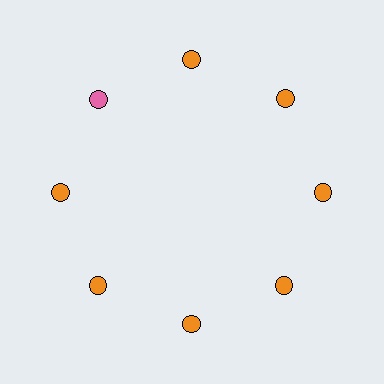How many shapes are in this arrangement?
There are 8 shapes arranged in a ring pattern.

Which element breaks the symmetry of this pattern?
The pink circle at roughly the 10 o'clock position breaks the symmetry. All other shapes are orange circles.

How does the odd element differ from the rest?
It has a different color: pink instead of orange.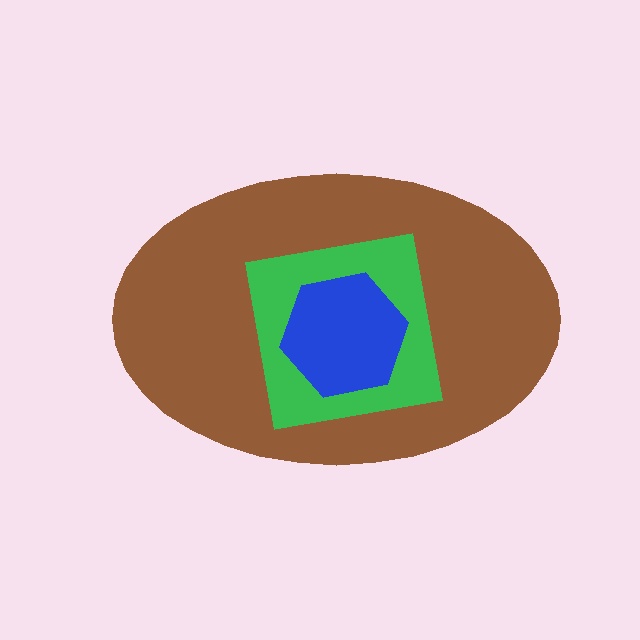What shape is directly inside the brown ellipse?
The green square.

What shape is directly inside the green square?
The blue hexagon.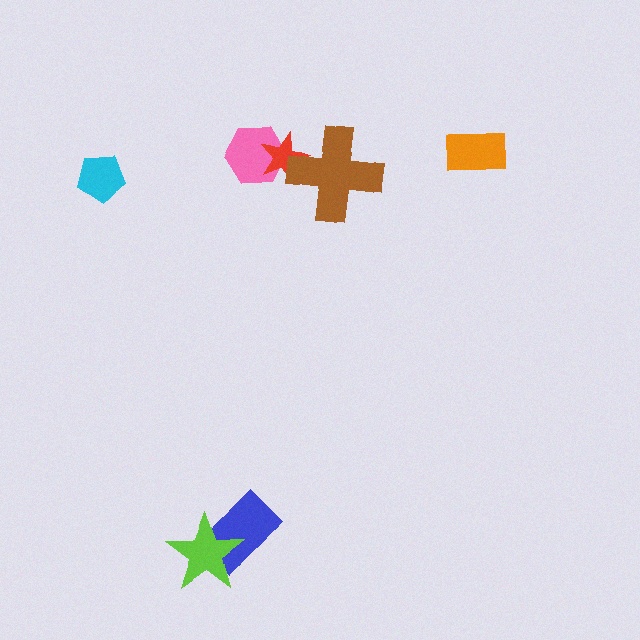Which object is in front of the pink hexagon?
The red star is in front of the pink hexagon.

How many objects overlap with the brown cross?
1 object overlaps with the brown cross.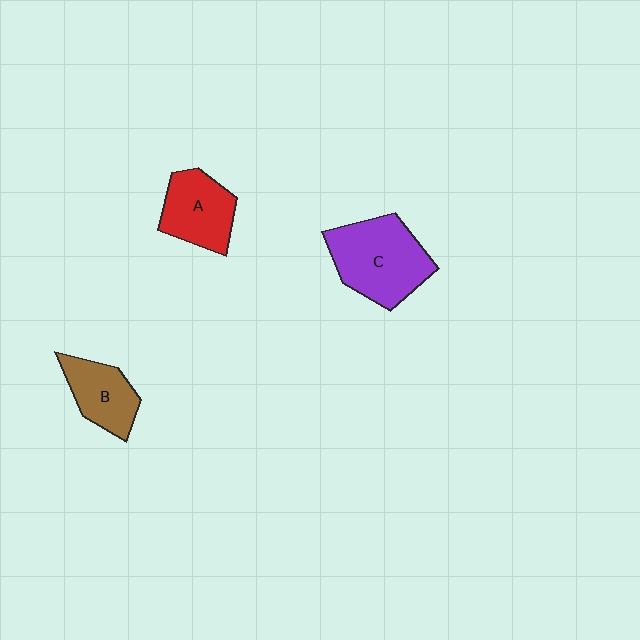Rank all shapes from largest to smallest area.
From largest to smallest: C (purple), A (red), B (brown).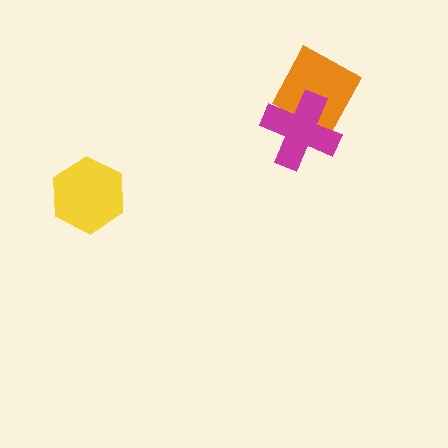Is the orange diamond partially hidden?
Yes, it is partially covered by another shape.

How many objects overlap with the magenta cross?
1 object overlaps with the magenta cross.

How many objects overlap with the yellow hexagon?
0 objects overlap with the yellow hexagon.